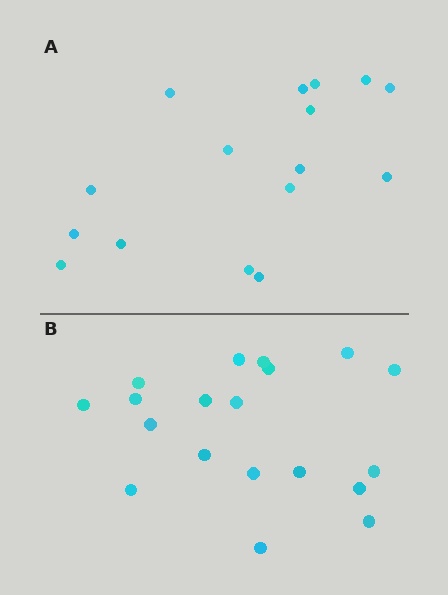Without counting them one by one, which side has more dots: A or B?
Region B (the bottom region) has more dots.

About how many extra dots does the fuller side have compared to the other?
Region B has just a few more — roughly 2 or 3 more dots than region A.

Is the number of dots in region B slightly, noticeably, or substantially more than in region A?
Region B has only slightly more — the two regions are fairly close. The ratio is roughly 1.2 to 1.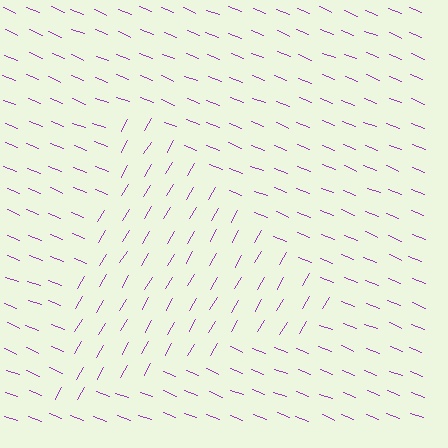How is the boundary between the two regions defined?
The boundary is defined purely by a change in line orientation (approximately 81 degrees difference). All lines are the same color and thickness.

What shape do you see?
I see a triangle.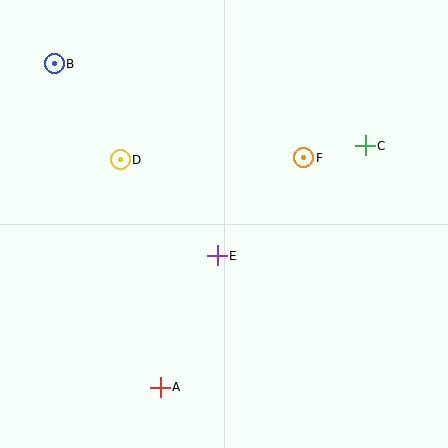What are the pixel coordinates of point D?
Point D is at (120, 160).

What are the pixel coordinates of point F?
Point F is at (304, 158).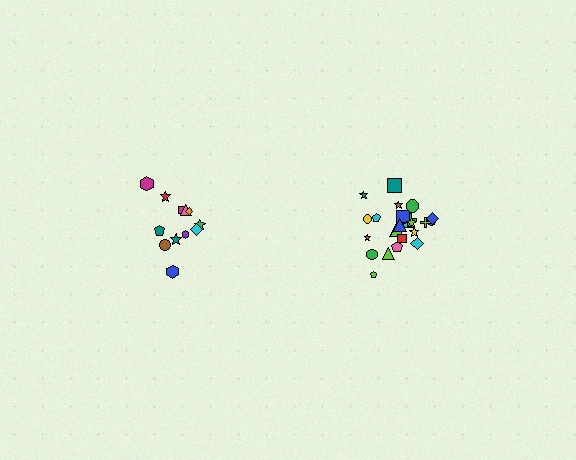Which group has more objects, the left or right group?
The right group.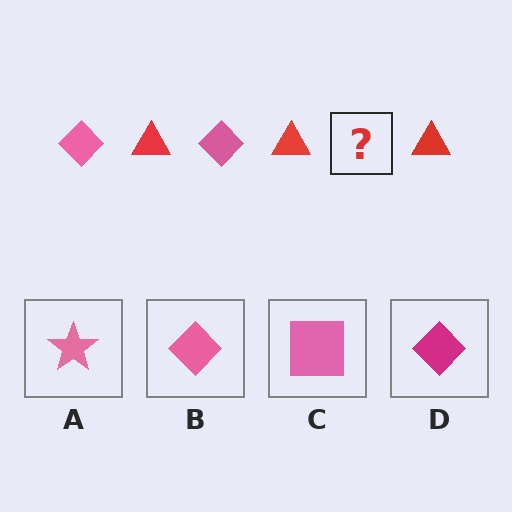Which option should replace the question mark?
Option B.